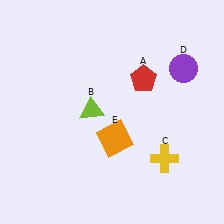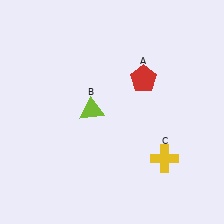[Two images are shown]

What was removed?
The purple circle (D), the orange square (E) were removed in Image 2.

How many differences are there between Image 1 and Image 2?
There are 2 differences between the two images.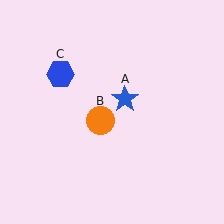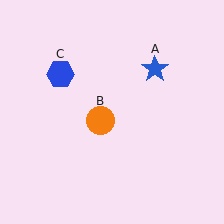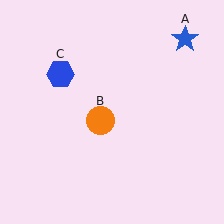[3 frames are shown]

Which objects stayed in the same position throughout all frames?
Orange circle (object B) and blue hexagon (object C) remained stationary.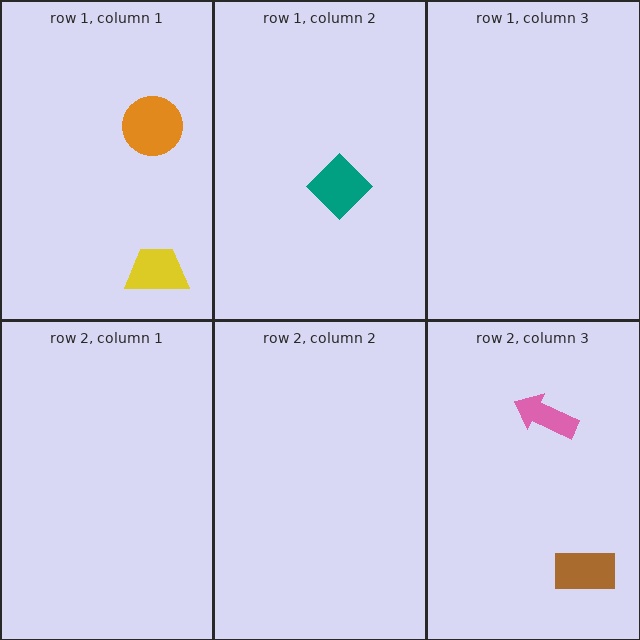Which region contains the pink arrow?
The row 2, column 3 region.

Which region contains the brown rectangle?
The row 2, column 3 region.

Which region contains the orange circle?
The row 1, column 1 region.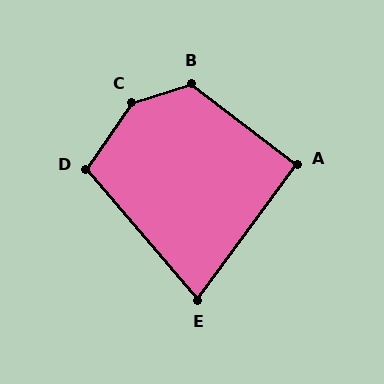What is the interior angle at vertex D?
Approximately 106 degrees (obtuse).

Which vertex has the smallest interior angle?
E, at approximately 77 degrees.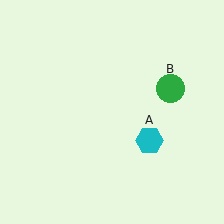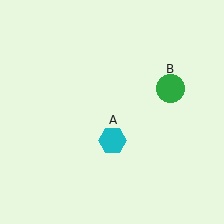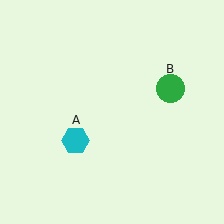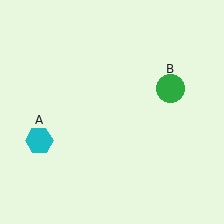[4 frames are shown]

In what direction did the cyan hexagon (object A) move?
The cyan hexagon (object A) moved left.